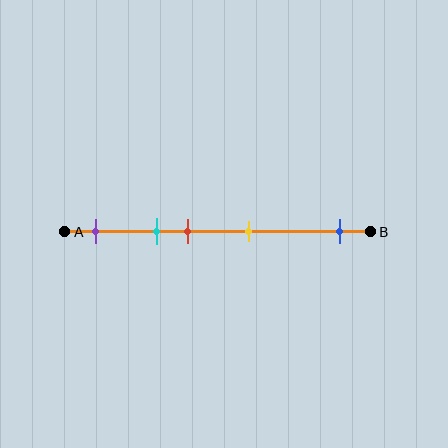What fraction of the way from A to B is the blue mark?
The blue mark is approximately 90% (0.9) of the way from A to B.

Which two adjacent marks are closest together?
The cyan and red marks are the closest adjacent pair.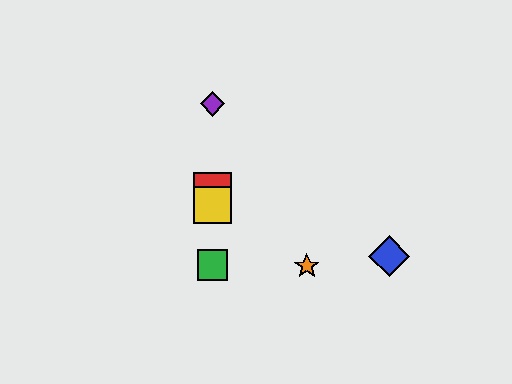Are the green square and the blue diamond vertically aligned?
No, the green square is at x≈212 and the blue diamond is at x≈389.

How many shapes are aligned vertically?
4 shapes (the red square, the green square, the yellow square, the purple diamond) are aligned vertically.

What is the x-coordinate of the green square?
The green square is at x≈212.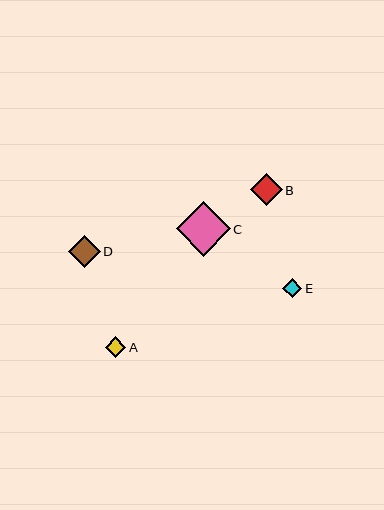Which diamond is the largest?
Diamond C is the largest with a size of approximately 54 pixels.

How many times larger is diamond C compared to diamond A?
Diamond C is approximately 2.7 times the size of diamond A.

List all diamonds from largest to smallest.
From largest to smallest: C, B, D, A, E.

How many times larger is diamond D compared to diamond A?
Diamond D is approximately 1.6 times the size of diamond A.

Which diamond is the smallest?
Diamond E is the smallest with a size of approximately 19 pixels.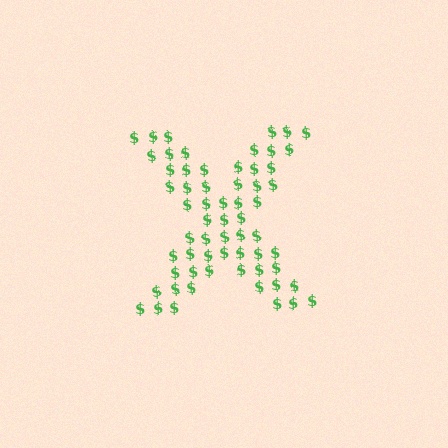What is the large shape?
The large shape is the letter X.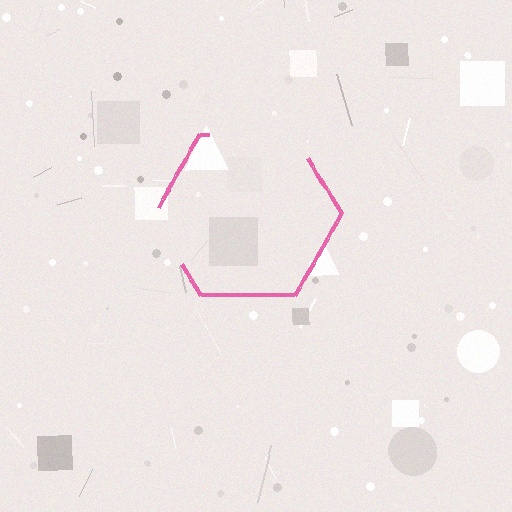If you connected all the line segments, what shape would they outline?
They would outline a hexagon.